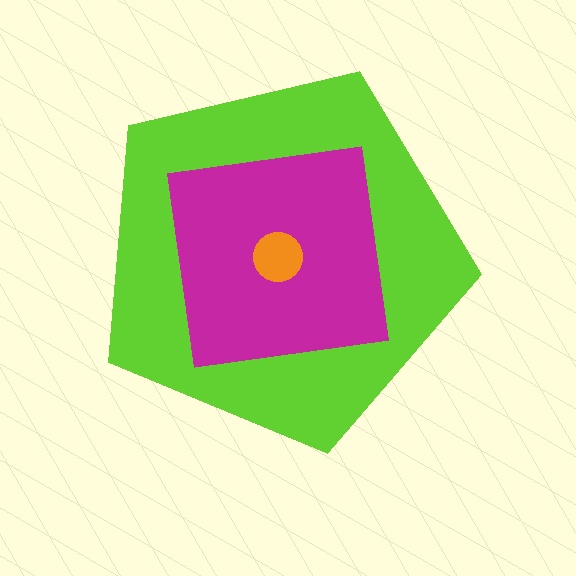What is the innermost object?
The orange circle.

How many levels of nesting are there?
3.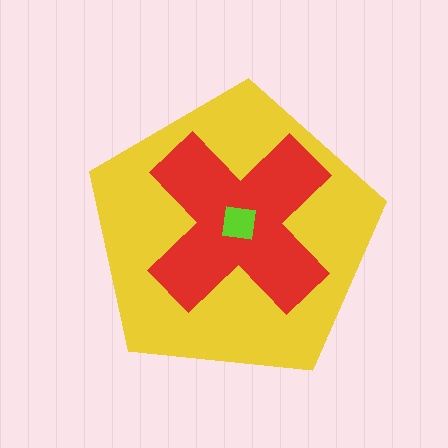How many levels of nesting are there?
3.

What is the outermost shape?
The yellow pentagon.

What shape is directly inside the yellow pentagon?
The red cross.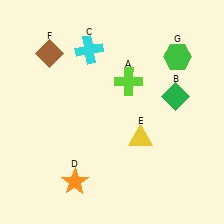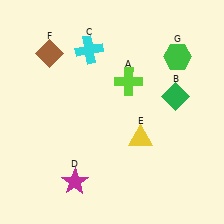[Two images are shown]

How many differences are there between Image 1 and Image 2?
There is 1 difference between the two images.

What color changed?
The star (D) changed from orange in Image 1 to magenta in Image 2.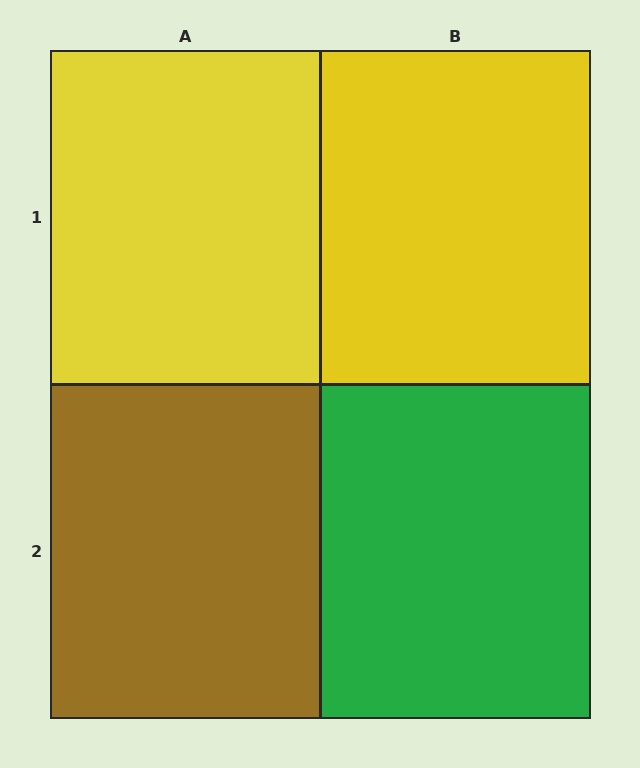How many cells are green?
1 cell is green.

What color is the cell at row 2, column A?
Brown.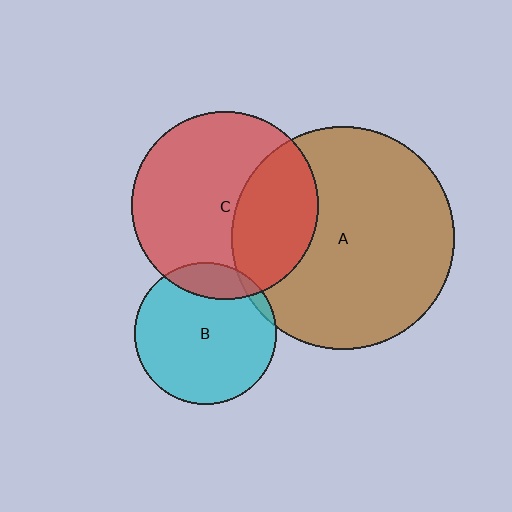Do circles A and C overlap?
Yes.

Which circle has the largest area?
Circle A (brown).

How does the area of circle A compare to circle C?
Approximately 1.4 times.